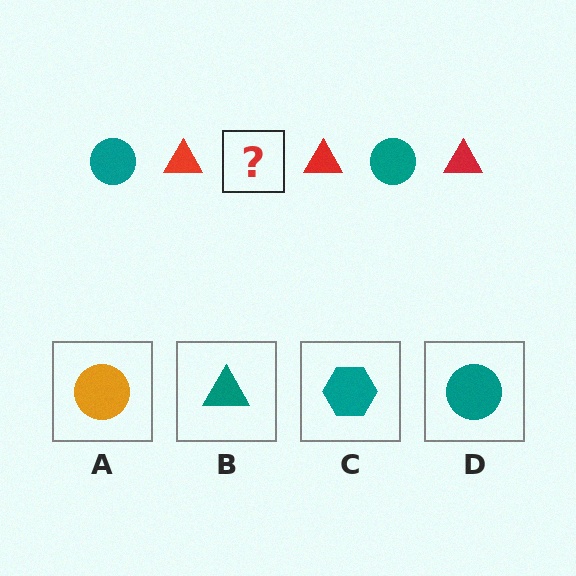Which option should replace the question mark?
Option D.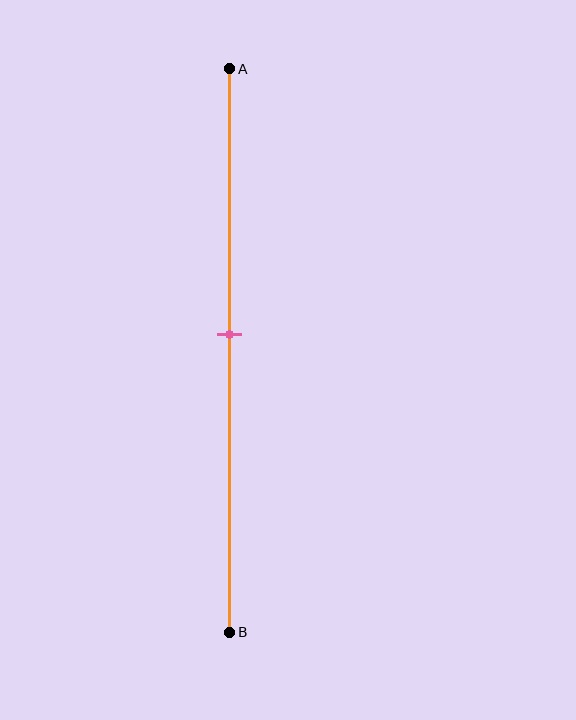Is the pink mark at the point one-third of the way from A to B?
No, the mark is at about 45% from A, not at the 33% one-third point.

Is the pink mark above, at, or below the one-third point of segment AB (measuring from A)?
The pink mark is below the one-third point of segment AB.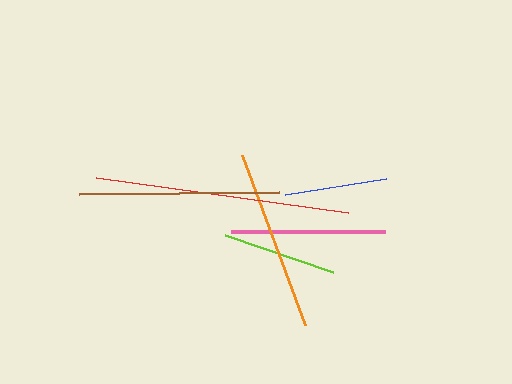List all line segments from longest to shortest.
From longest to shortest: red, brown, orange, pink, lime, blue.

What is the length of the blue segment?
The blue segment is approximately 101 pixels long.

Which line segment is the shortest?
The blue line is the shortest at approximately 101 pixels.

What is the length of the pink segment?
The pink segment is approximately 154 pixels long.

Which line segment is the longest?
The red line is the longest at approximately 255 pixels.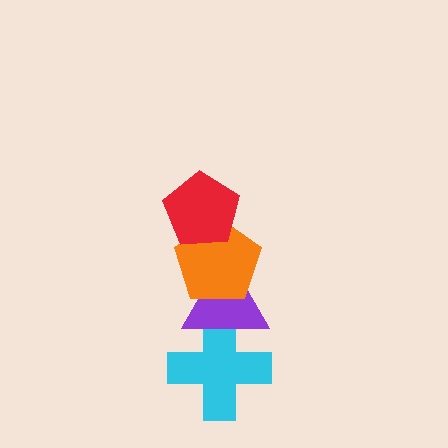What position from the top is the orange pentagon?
The orange pentagon is 2nd from the top.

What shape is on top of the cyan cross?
The purple triangle is on top of the cyan cross.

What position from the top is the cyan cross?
The cyan cross is 4th from the top.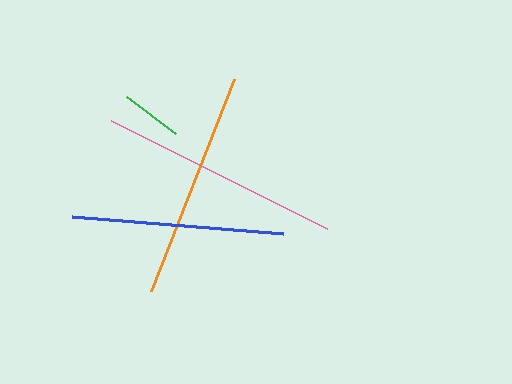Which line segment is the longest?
The pink line is the longest at approximately 242 pixels.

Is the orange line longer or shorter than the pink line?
The pink line is longer than the orange line.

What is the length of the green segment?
The green segment is approximately 61 pixels long.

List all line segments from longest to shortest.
From longest to shortest: pink, orange, blue, green.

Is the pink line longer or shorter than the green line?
The pink line is longer than the green line.